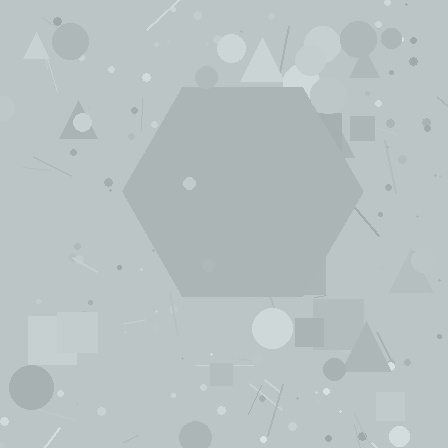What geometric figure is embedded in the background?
A hexagon is embedded in the background.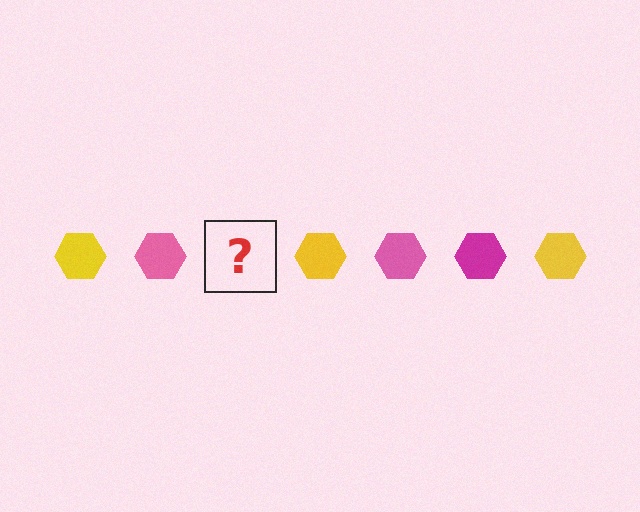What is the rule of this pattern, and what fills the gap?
The rule is that the pattern cycles through yellow, pink, magenta hexagons. The gap should be filled with a magenta hexagon.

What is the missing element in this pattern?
The missing element is a magenta hexagon.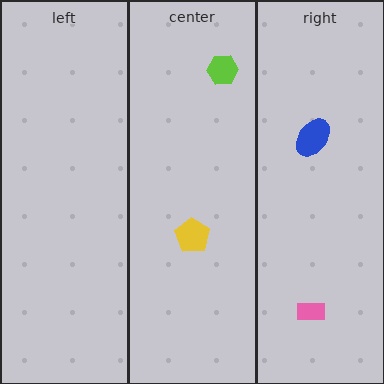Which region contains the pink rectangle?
The right region.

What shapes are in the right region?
The blue ellipse, the pink rectangle.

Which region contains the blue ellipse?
The right region.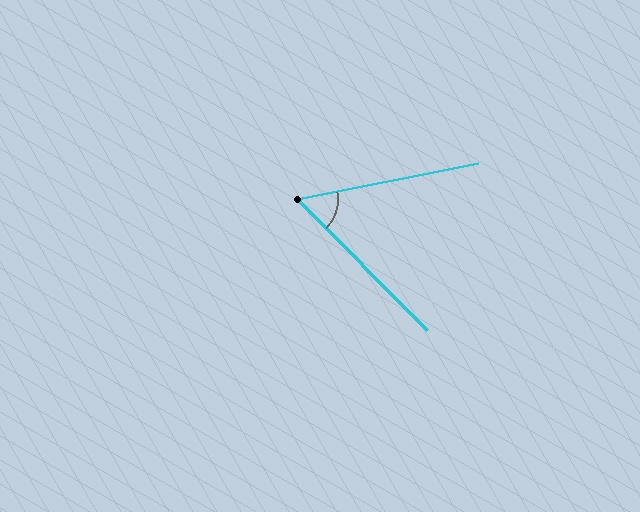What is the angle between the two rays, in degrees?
Approximately 56 degrees.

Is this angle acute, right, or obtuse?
It is acute.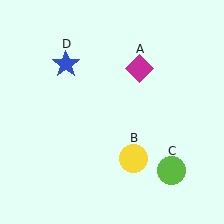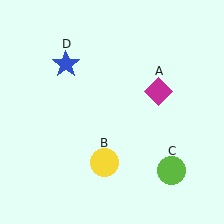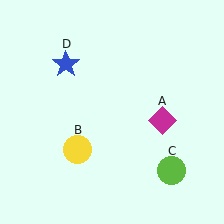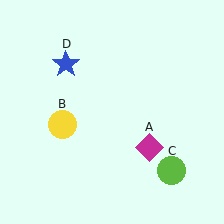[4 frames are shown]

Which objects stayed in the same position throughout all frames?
Lime circle (object C) and blue star (object D) remained stationary.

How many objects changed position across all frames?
2 objects changed position: magenta diamond (object A), yellow circle (object B).